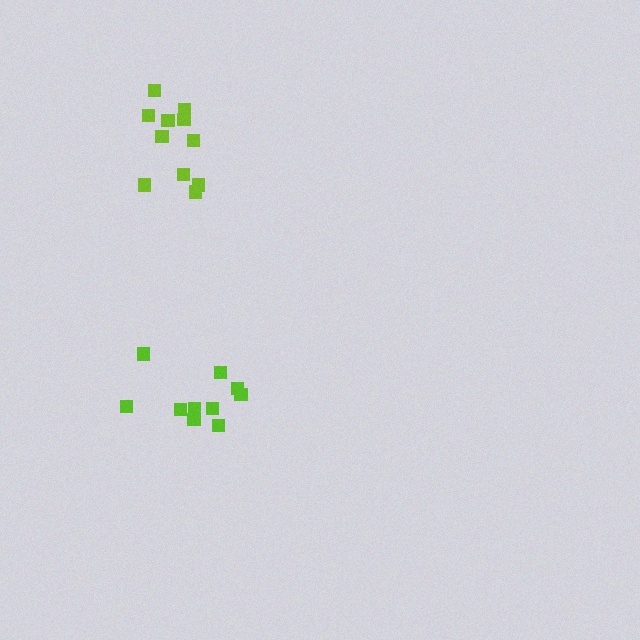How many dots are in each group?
Group 1: 10 dots, Group 2: 11 dots (21 total).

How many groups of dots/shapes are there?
There are 2 groups.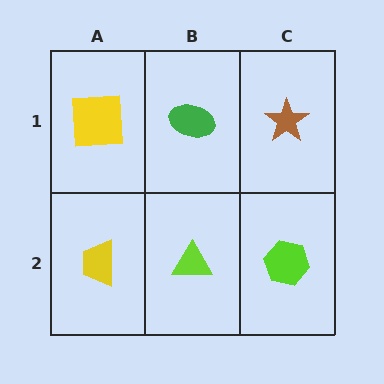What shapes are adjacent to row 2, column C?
A brown star (row 1, column C), a lime triangle (row 2, column B).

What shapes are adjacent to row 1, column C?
A lime hexagon (row 2, column C), a green ellipse (row 1, column B).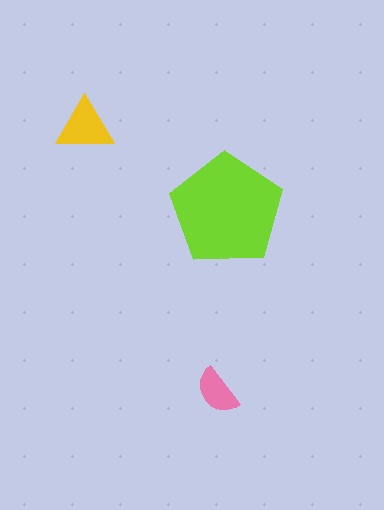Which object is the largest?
The lime pentagon.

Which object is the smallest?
The pink semicircle.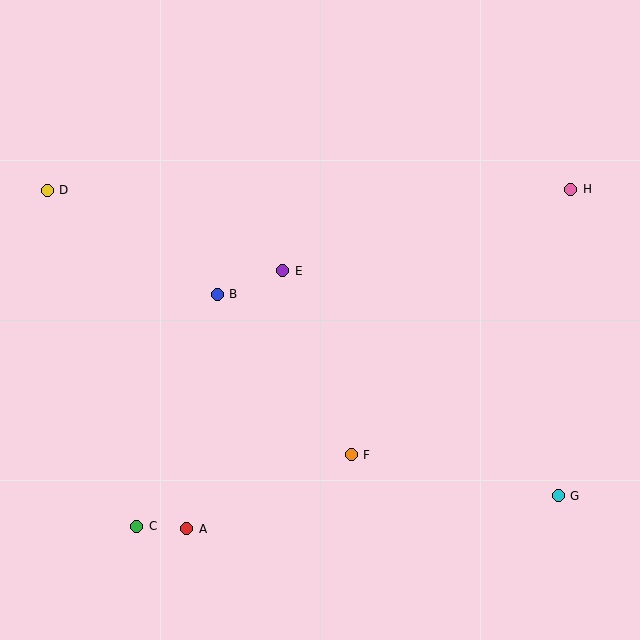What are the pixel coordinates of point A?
Point A is at (187, 529).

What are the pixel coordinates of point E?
Point E is at (283, 271).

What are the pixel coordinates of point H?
Point H is at (571, 189).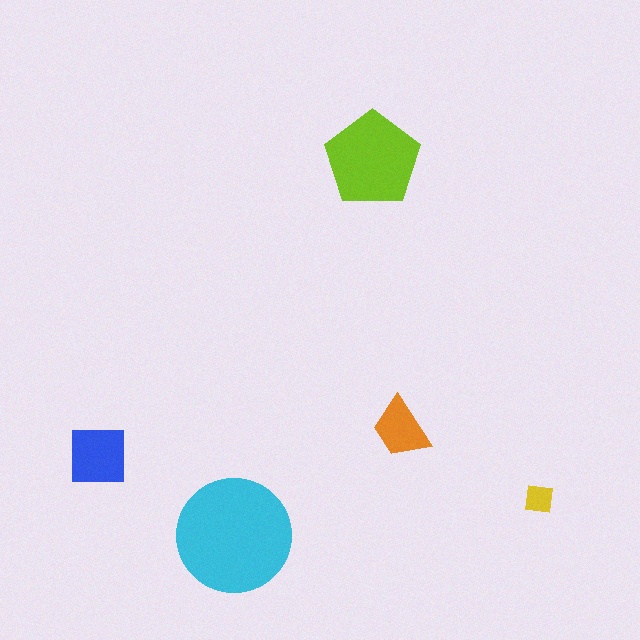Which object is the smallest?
The yellow square.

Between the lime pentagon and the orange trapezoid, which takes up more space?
The lime pentagon.